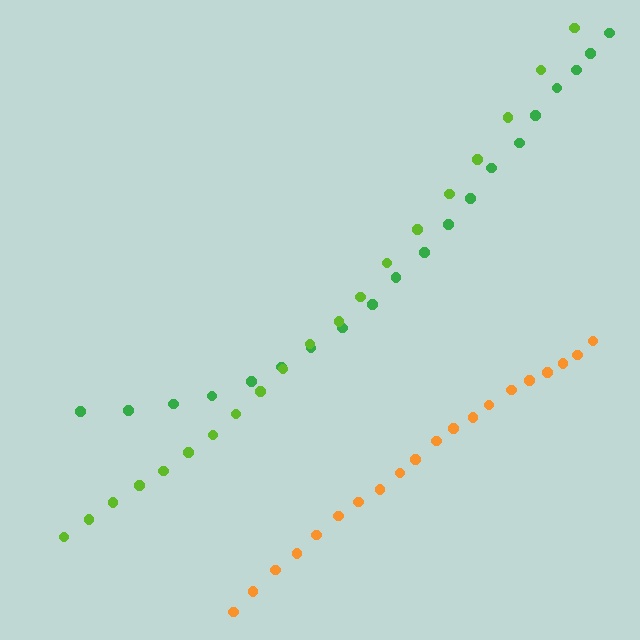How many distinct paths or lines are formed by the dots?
There are 3 distinct paths.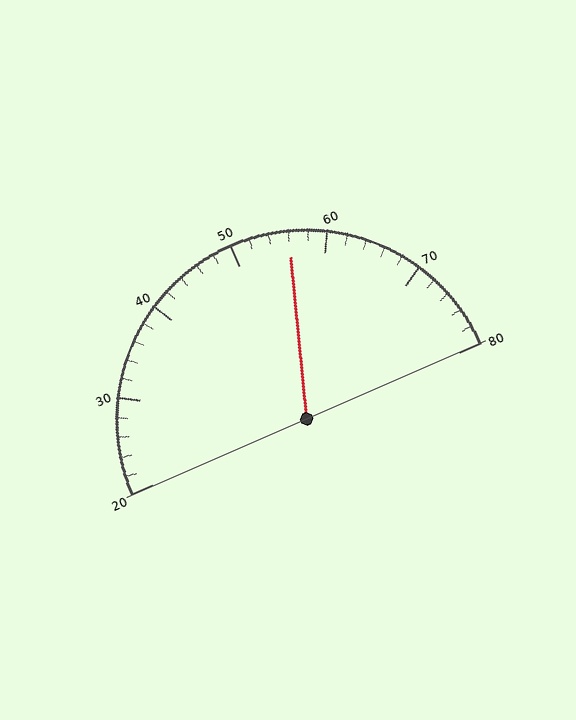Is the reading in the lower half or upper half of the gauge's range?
The reading is in the upper half of the range (20 to 80).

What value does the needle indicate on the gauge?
The needle indicates approximately 56.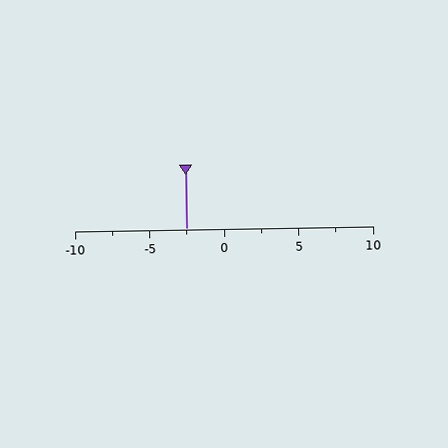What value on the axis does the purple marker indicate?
The marker indicates approximately -2.5.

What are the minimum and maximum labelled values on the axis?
The axis runs from -10 to 10.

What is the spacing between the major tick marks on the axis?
The major ticks are spaced 5 apart.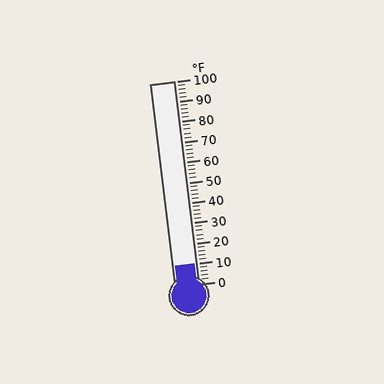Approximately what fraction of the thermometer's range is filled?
The thermometer is filled to approximately 10% of its range.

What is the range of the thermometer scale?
The thermometer scale ranges from 0°F to 100°F.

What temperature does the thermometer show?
The thermometer shows approximately 10°F.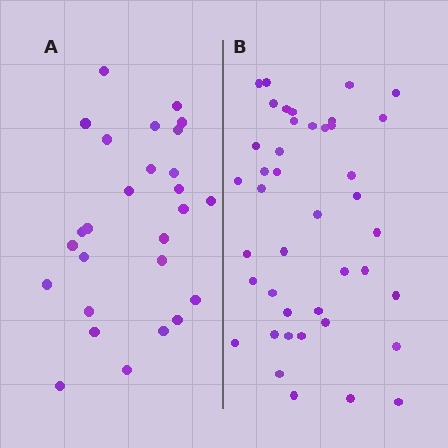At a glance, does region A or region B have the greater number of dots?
Region B (the right region) has more dots.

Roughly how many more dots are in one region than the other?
Region B has approximately 15 more dots than region A.